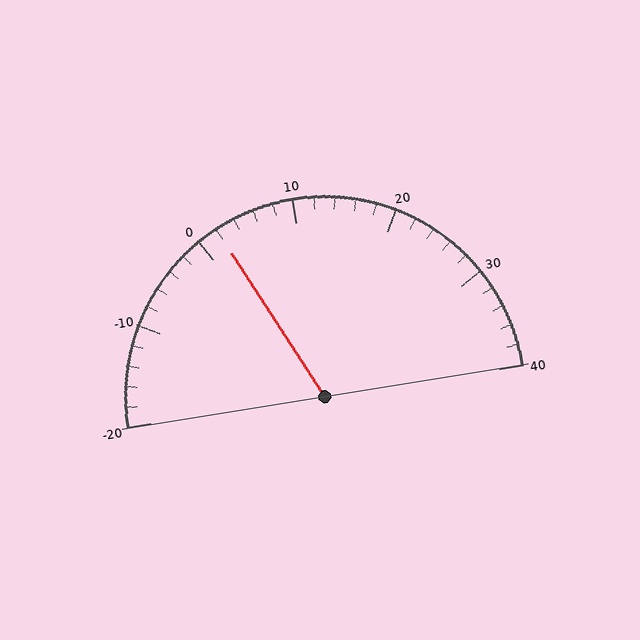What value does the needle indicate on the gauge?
The needle indicates approximately 2.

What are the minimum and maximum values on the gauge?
The gauge ranges from -20 to 40.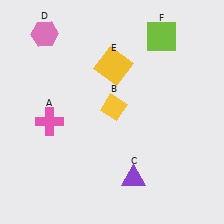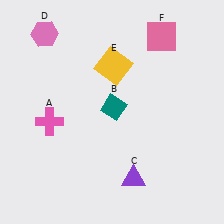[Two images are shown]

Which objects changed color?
B changed from yellow to teal. F changed from lime to pink.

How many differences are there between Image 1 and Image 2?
There are 2 differences between the two images.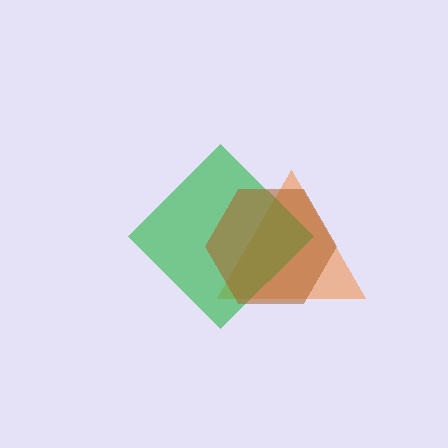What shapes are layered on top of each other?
The layered shapes are: an orange triangle, a green diamond, a brown hexagon.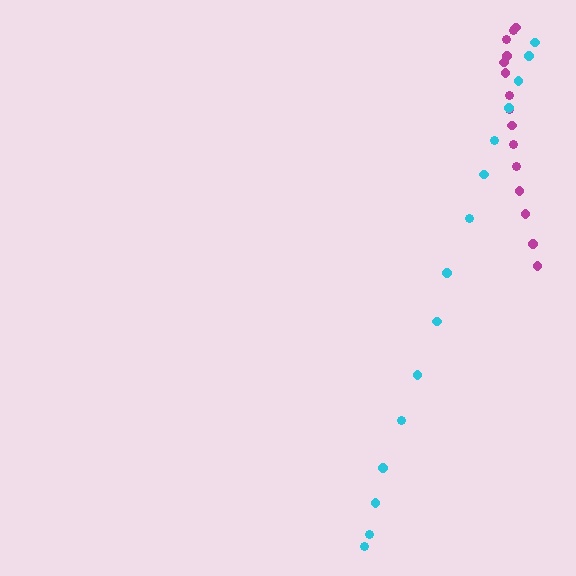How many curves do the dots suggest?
There are 2 distinct paths.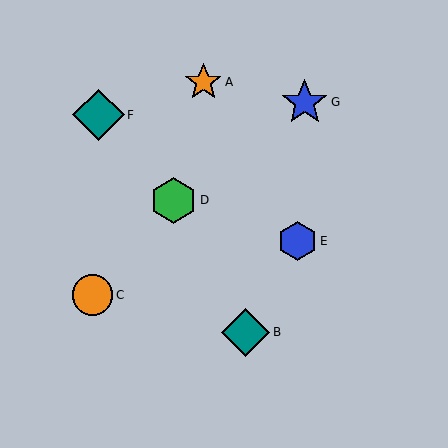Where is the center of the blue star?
The center of the blue star is at (305, 103).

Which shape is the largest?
The teal diamond (labeled F) is the largest.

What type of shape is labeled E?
Shape E is a blue hexagon.